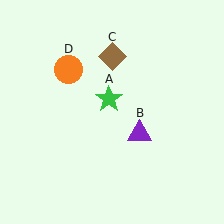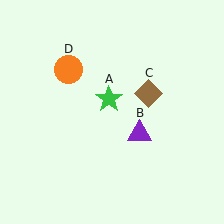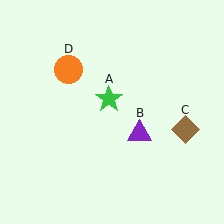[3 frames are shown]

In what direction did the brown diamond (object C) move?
The brown diamond (object C) moved down and to the right.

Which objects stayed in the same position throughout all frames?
Green star (object A) and purple triangle (object B) and orange circle (object D) remained stationary.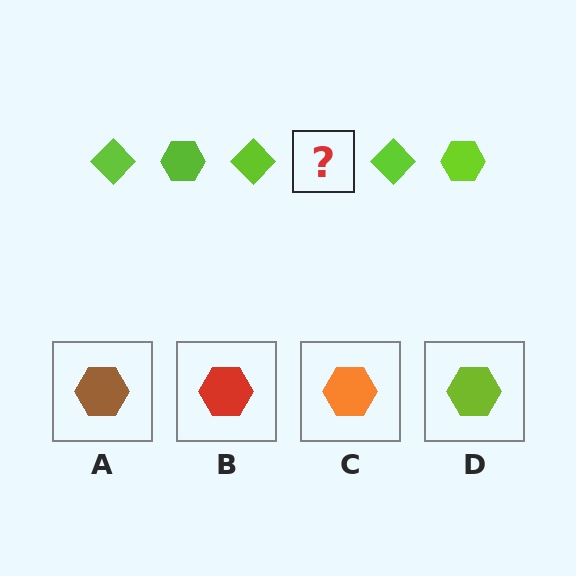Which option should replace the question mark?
Option D.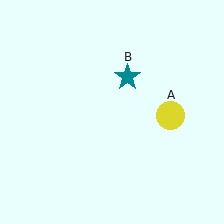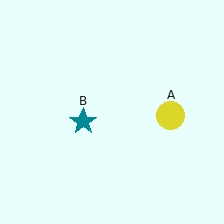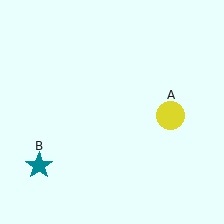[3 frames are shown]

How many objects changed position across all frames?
1 object changed position: teal star (object B).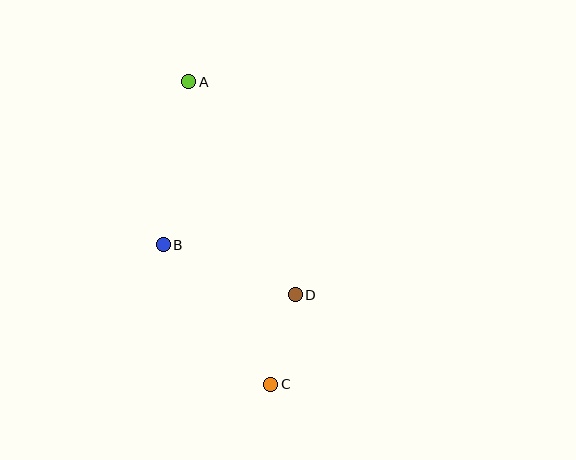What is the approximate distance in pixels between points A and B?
The distance between A and B is approximately 165 pixels.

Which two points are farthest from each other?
Points A and C are farthest from each other.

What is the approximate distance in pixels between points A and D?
The distance between A and D is approximately 238 pixels.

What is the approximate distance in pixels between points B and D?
The distance between B and D is approximately 141 pixels.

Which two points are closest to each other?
Points C and D are closest to each other.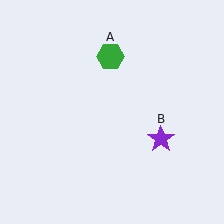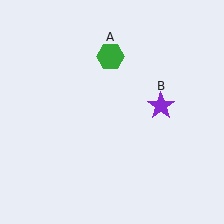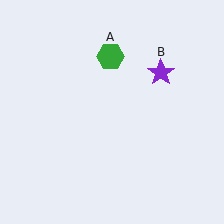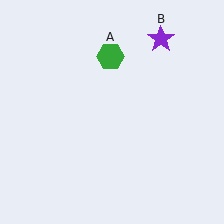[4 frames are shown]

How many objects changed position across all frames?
1 object changed position: purple star (object B).